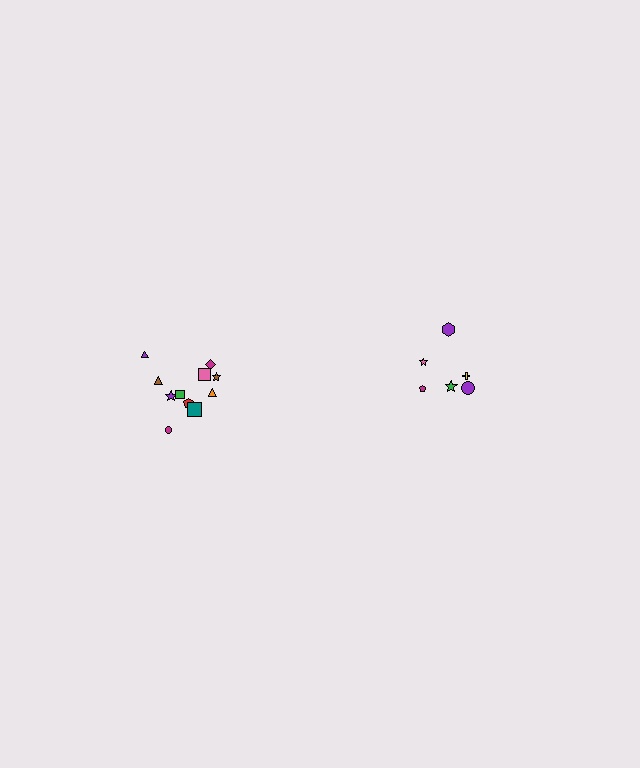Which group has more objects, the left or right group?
The left group.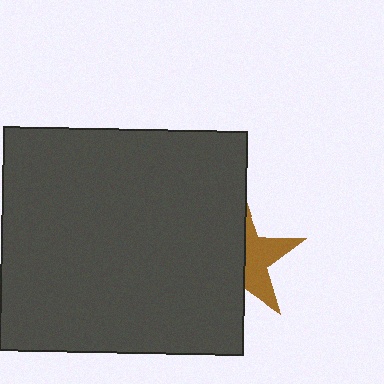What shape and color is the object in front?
The object in front is a dark gray rectangle.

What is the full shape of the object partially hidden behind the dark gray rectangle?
The partially hidden object is a brown star.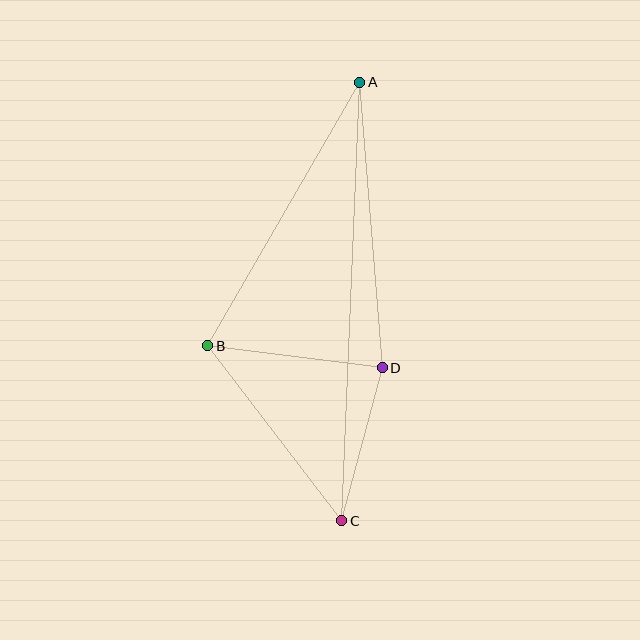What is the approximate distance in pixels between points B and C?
The distance between B and C is approximately 220 pixels.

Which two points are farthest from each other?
Points A and C are farthest from each other.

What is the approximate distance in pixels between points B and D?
The distance between B and D is approximately 176 pixels.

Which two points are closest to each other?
Points C and D are closest to each other.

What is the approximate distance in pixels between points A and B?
The distance between A and B is approximately 304 pixels.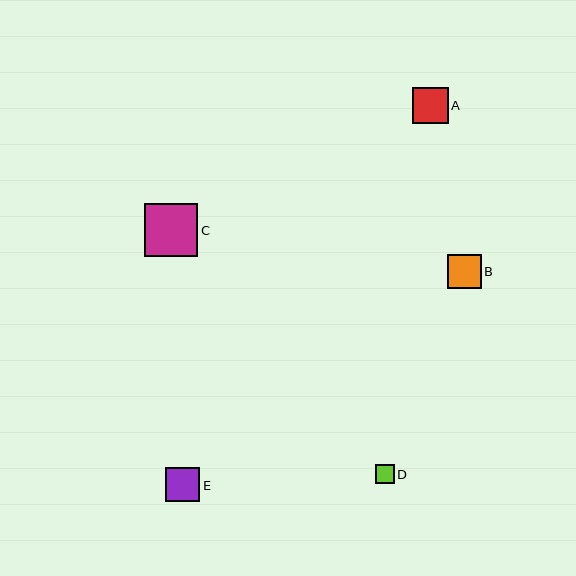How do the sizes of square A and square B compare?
Square A and square B are approximately the same size.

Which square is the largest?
Square C is the largest with a size of approximately 54 pixels.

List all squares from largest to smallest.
From largest to smallest: C, A, E, B, D.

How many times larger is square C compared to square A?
Square C is approximately 1.5 times the size of square A.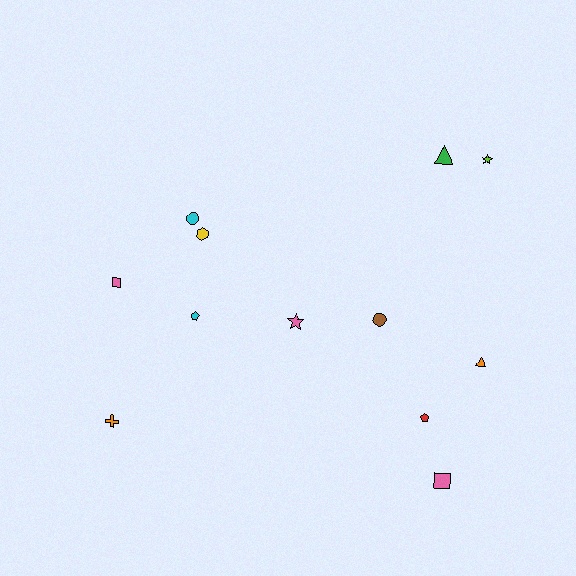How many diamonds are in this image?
There are no diamonds.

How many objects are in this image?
There are 12 objects.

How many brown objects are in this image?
There is 1 brown object.